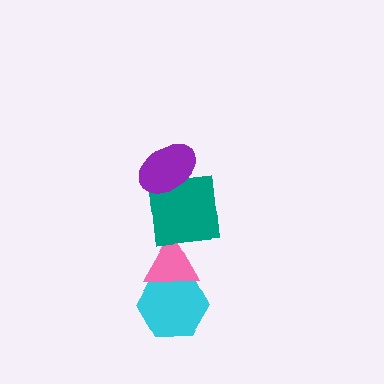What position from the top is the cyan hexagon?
The cyan hexagon is 4th from the top.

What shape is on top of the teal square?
The purple ellipse is on top of the teal square.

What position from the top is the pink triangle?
The pink triangle is 3rd from the top.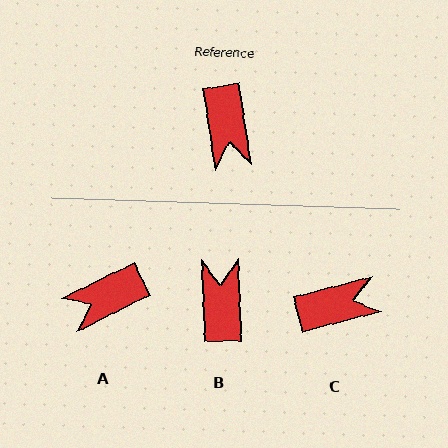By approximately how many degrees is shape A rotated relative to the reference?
Approximately 73 degrees clockwise.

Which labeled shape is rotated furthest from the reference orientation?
B, about 173 degrees away.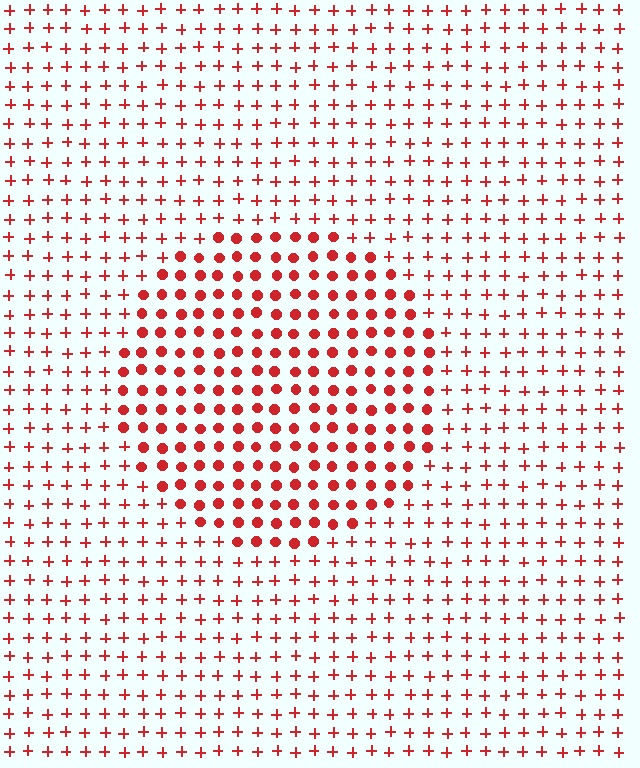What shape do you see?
I see a circle.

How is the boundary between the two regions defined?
The boundary is defined by a change in element shape: circles inside vs. plus signs outside. All elements share the same color and spacing.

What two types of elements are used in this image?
The image uses circles inside the circle region and plus signs outside it.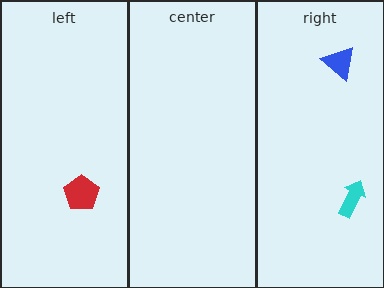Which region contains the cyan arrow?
The right region.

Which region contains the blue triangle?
The right region.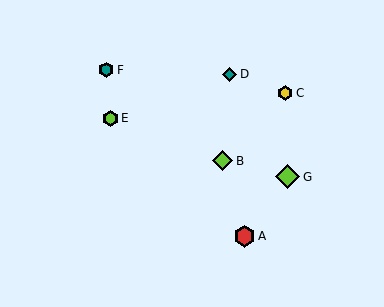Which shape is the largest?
The lime diamond (labeled G) is the largest.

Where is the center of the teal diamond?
The center of the teal diamond is at (230, 74).